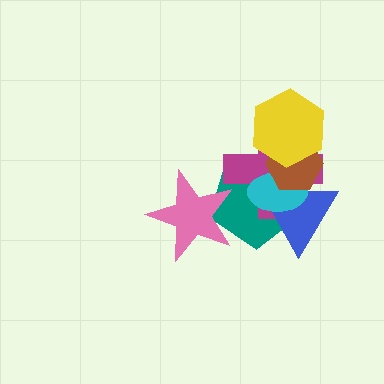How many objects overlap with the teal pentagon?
5 objects overlap with the teal pentagon.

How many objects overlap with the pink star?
1 object overlaps with the pink star.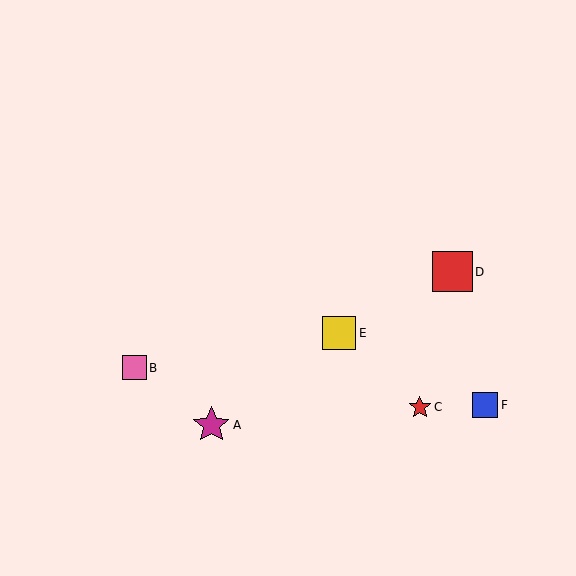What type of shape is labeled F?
Shape F is a blue square.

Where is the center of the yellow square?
The center of the yellow square is at (339, 333).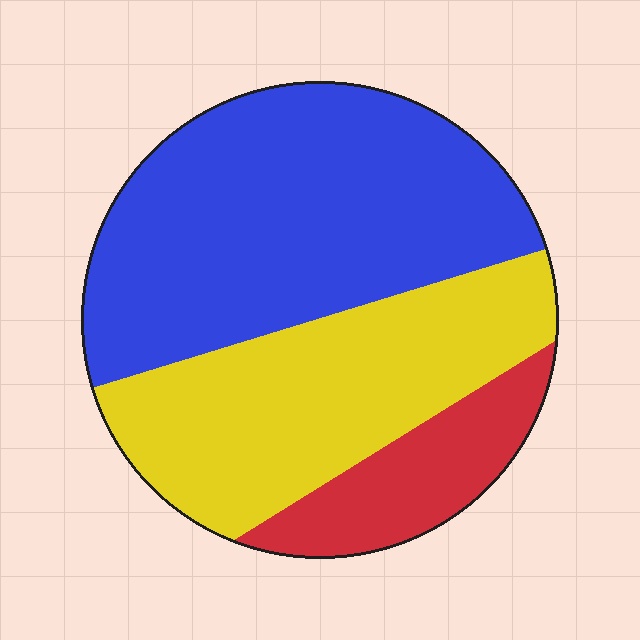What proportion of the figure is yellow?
Yellow takes up about three eighths (3/8) of the figure.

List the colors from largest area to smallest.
From largest to smallest: blue, yellow, red.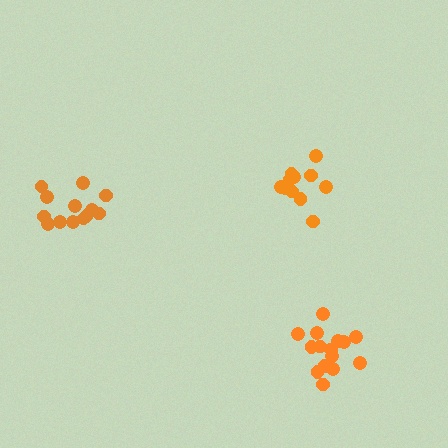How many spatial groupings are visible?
There are 3 spatial groupings.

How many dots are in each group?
Group 1: 13 dots, Group 2: 11 dots, Group 3: 15 dots (39 total).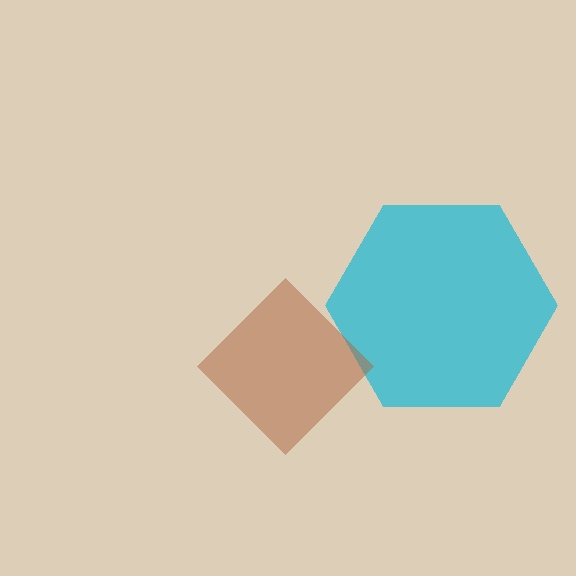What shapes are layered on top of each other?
The layered shapes are: a cyan hexagon, a brown diamond.